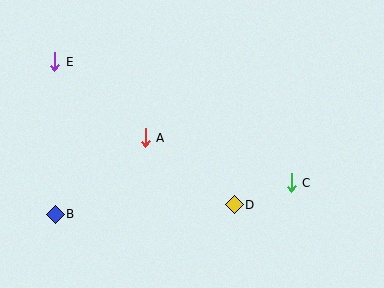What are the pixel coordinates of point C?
Point C is at (291, 183).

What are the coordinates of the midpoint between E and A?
The midpoint between E and A is at (100, 100).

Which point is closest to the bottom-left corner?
Point B is closest to the bottom-left corner.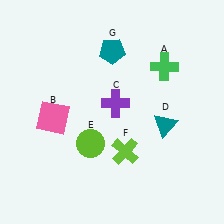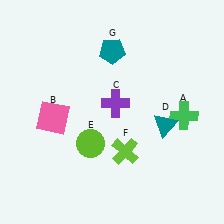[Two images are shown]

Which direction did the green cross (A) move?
The green cross (A) moved down.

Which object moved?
The green cross (A) moved down.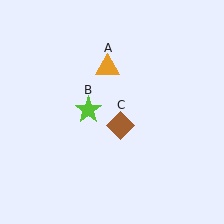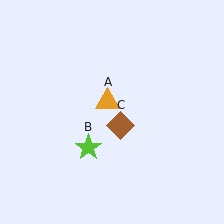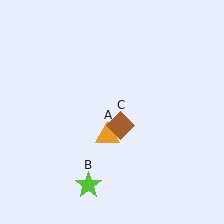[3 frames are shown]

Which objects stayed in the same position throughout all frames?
Brown diamond (object C) remained stationary.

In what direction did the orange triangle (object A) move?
The orange triangle (object A) moved down.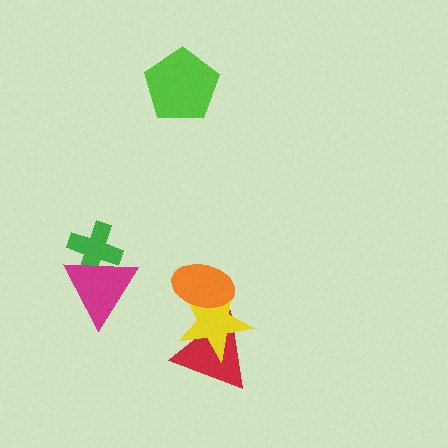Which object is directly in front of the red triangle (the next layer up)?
The yellow star is directly in front of the red triangle.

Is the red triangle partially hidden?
Yes, it is partially covered by another shape.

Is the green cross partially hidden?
Yes, it is partially covered by another shape.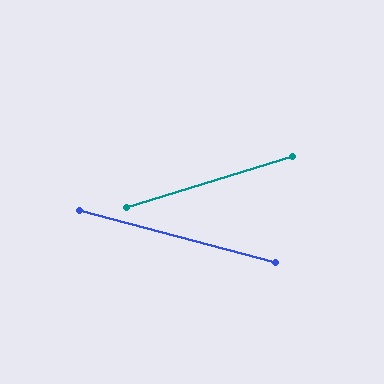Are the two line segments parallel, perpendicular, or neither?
Neither parallel nor perpendicular — they differ by about 32°.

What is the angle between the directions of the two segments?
Approximately 32 degrees.